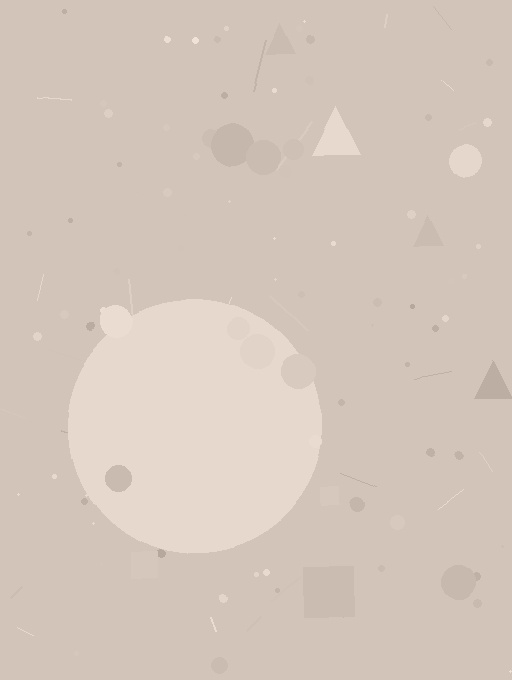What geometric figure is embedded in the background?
A circle is embedded in the background.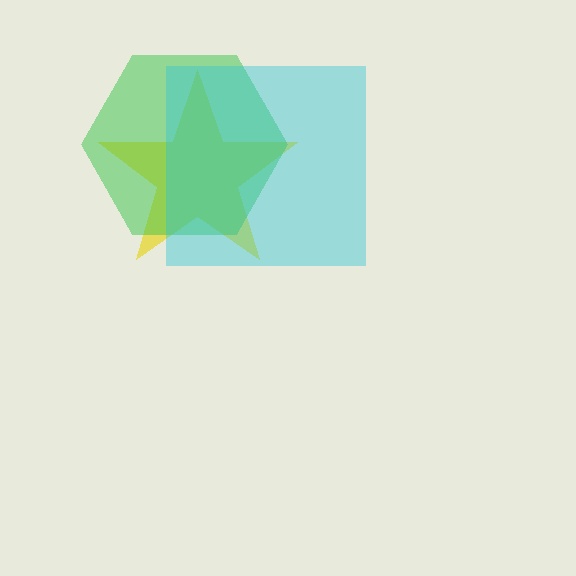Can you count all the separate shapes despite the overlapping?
Yes, there are 3 separate shapes.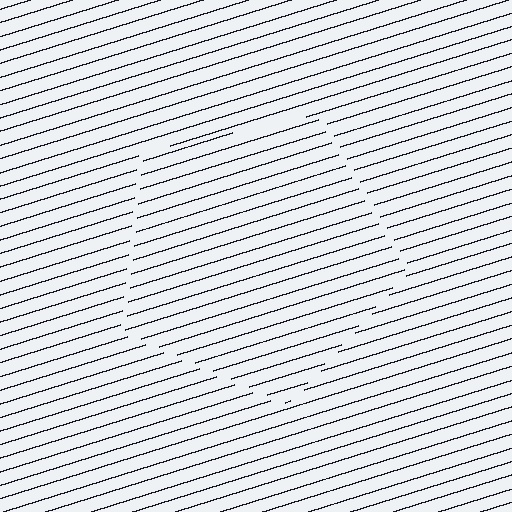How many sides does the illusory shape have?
5 sides — the line-ends trace a pentagon.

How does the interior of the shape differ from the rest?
The interior of the shape contains the same grating, shifted by half a period — the contour is defined by the phase discontinuity where line-ends from the inner and outer gratings abut.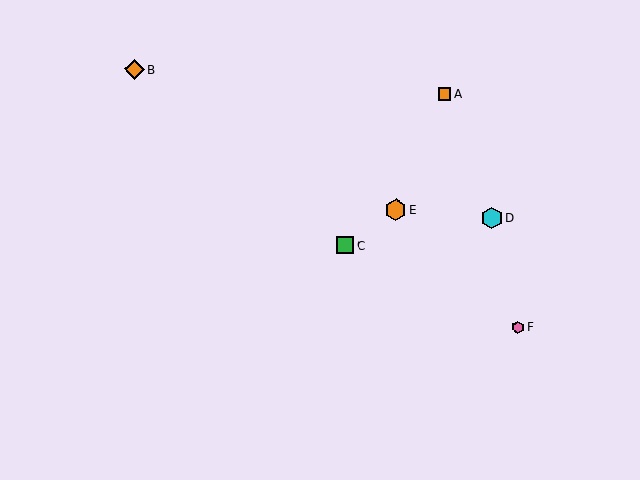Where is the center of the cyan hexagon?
The center of the cyan hexagon is at (492, 218).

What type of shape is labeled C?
Shape C is a green square.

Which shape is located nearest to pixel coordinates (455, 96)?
The orange square (labeled A) at (444, 93) is nearest to that location.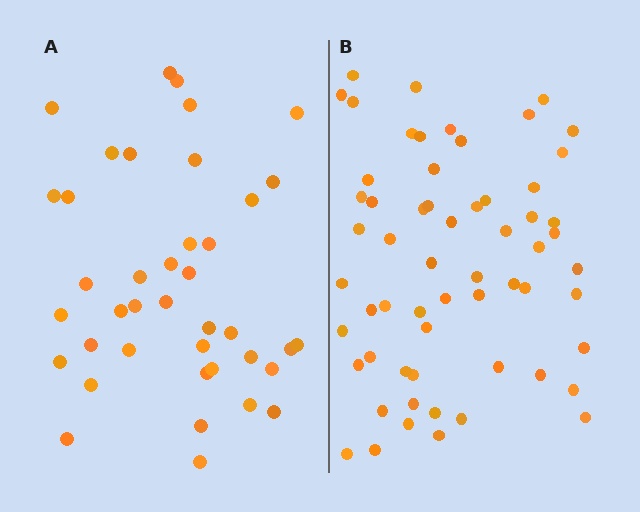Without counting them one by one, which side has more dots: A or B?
Region B (the right region) has more dots.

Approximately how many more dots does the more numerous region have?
Region B has approximately 20 more dots than region A.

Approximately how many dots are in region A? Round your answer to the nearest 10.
About 40 dots.